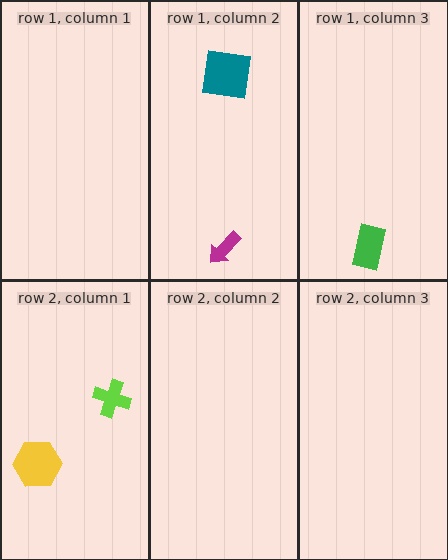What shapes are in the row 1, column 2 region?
The magenta arrow, the teal square.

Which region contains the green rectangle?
The row 1, column 3 region.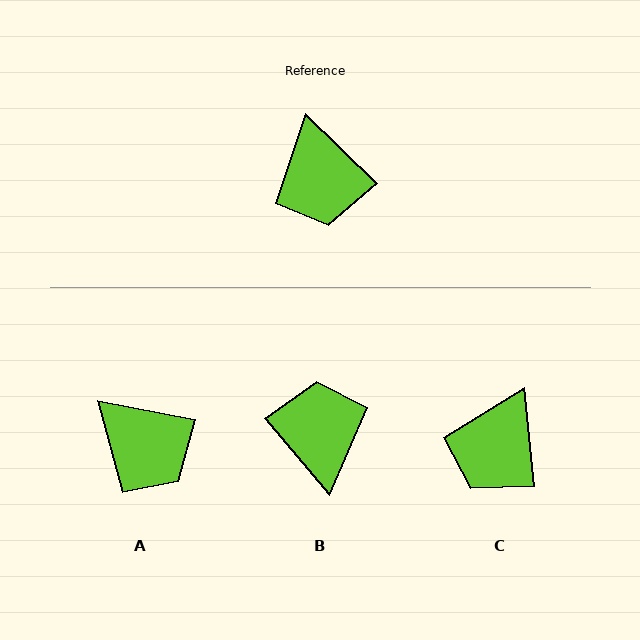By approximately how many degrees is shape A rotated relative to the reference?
Approximately 34 degrees counter-clockwise.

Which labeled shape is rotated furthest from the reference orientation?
B, about 175 degrees away.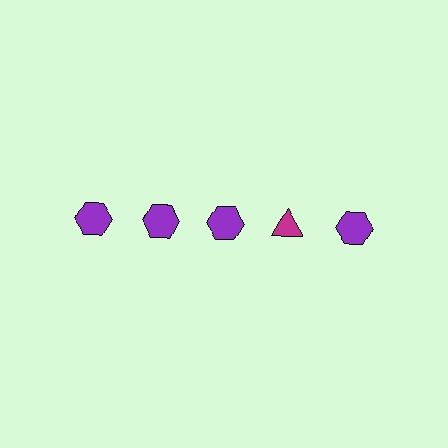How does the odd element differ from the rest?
It differs in both color (magenta instead of purple) and shape (triangle instead of hexagon).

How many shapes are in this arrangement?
There are 5 shapes arranged in a grid pattern.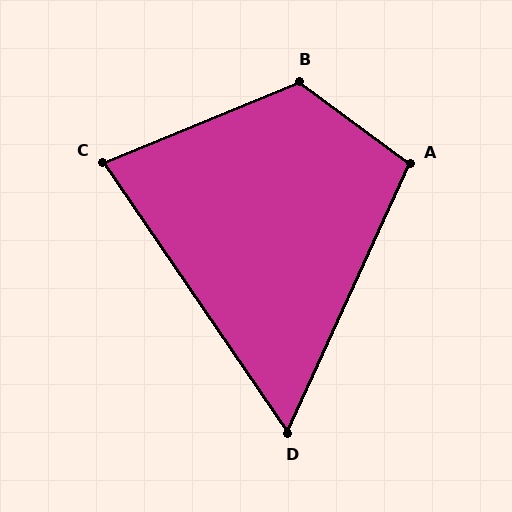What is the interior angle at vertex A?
Approximately 102 degrees (obtuse).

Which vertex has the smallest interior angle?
D, at approximately 59 degrees.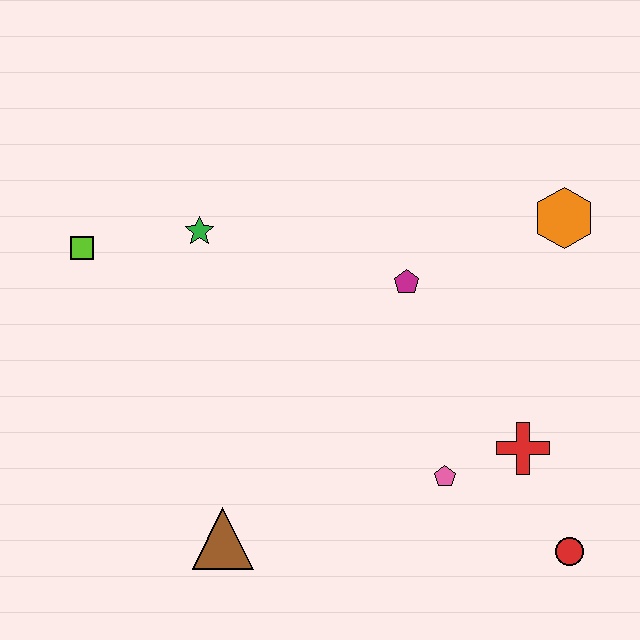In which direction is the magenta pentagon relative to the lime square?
The magenta pentagon is to the right of the lime square.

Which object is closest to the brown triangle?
The pink pentagon is closest to the brown triangle.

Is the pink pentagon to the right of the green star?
Yes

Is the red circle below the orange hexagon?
Yes